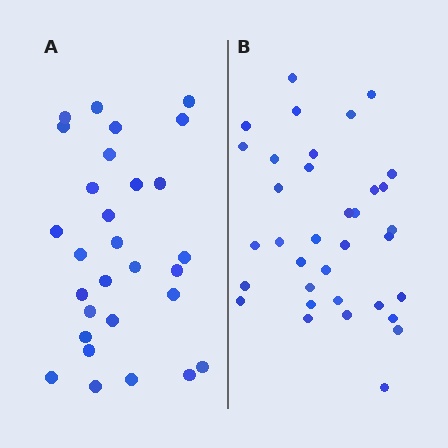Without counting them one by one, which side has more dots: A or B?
Region B (the right region) has more dots.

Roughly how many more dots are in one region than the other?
Region B has about 6 more dots than region A.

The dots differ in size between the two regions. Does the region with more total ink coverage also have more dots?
No. Region A has more total ink coverage because its dots are larger, but region B actually contains more individual dots. Total area can be misleading — the number of items is what matters here.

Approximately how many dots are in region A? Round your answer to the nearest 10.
About 30 dots. (The exact count is 29, which rounds to 30.)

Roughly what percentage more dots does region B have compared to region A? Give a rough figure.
About 20% more.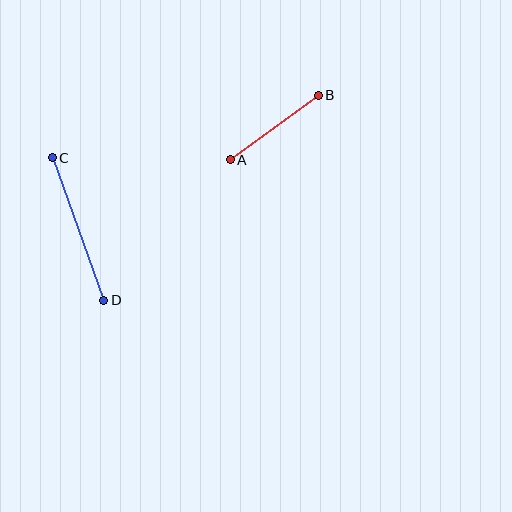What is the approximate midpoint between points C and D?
The midpoint is at approximately (78, 229) pixels.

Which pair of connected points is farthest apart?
Points C and D are farthest apart.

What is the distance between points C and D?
The distance is approximately 152 pixels.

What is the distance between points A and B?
The distance is approximately 109 pixels.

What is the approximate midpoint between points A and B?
The midpoint is at approximately (274, 127) pixels.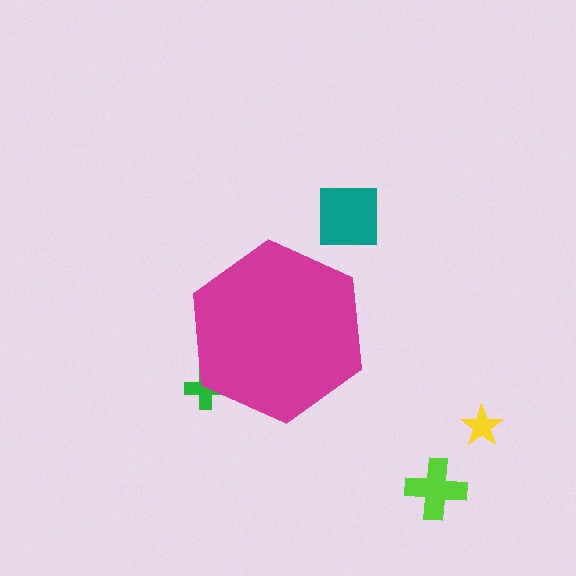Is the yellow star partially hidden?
No, the yellow star is fully visible.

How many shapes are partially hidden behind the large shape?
1 shape is partially hidden.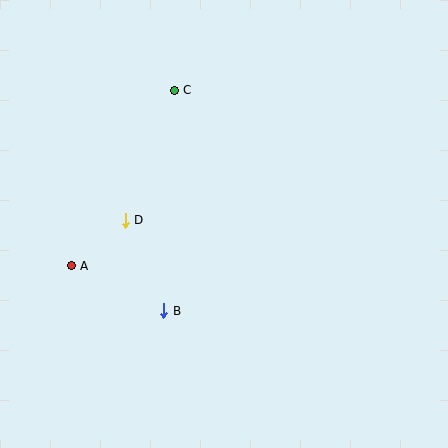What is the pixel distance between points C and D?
The distance between C and D is 139 pixels.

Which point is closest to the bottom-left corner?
Point A is closest to the bottom-left corner.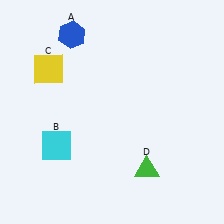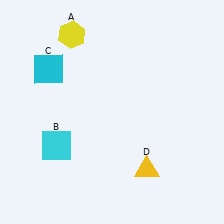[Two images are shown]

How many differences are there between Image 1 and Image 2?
There are 3 differences between the two images.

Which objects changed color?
A changed from blue to yellow. C changed from yellow to cyan. D changed from green to yellow.